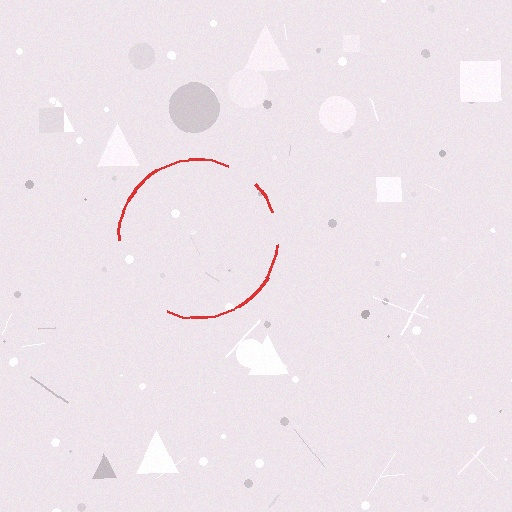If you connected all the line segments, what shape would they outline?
They would outline a circle.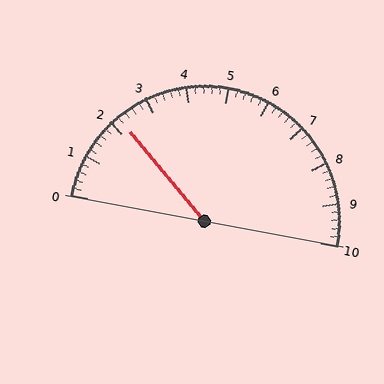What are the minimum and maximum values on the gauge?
The gauge ranges from 0 to 10.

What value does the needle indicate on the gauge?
The needle indicates approximately 2.2.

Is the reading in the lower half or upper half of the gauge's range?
The reading is in the lower half of the range (0 to 10).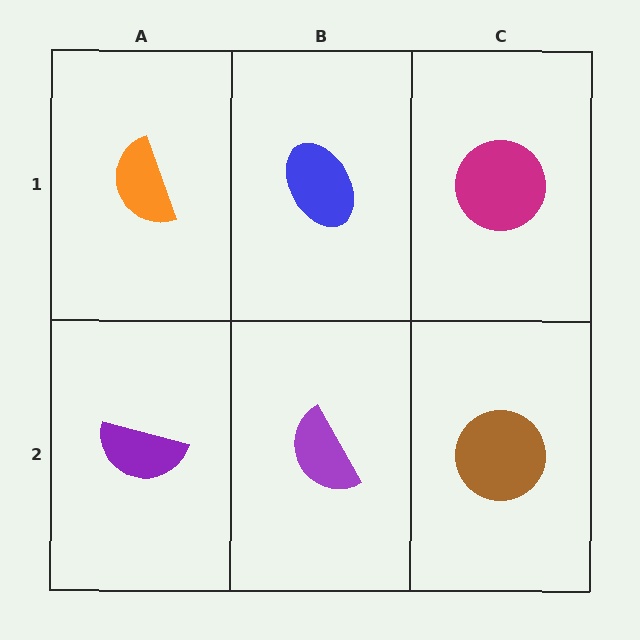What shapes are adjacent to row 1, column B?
A purple semicircle (row 2, column B), an orange semicircle (row 1, column A), a magenta circle (row 1, column C).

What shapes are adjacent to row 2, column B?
A blue ellipse (row 1, column B), a purple semicircle (row 2, column A), a brown circle (row 2, column C).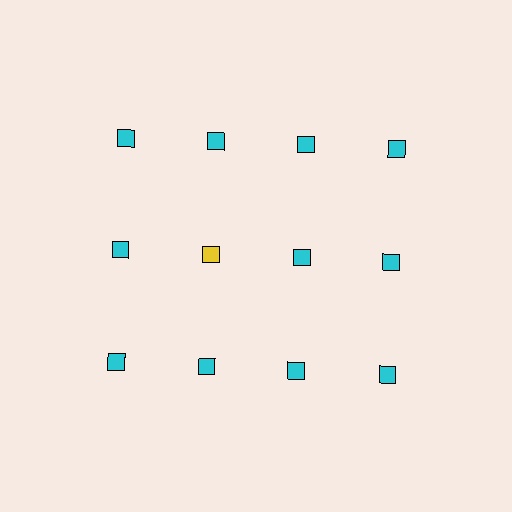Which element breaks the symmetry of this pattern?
The yellow square in the second row, second from left column breaks the symmetry. All other shapes are cyan squares.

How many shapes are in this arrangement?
There are 12 shapes arranged in a grid pattern.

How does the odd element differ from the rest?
It has a different color: yellow instead of cyan.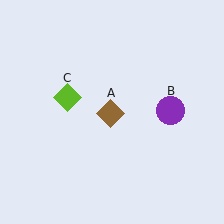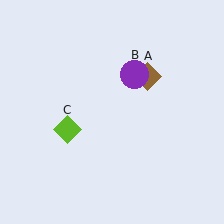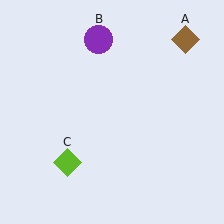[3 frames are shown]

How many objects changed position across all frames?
3 objects changed position: brown diamond (object A), purple circle (object B), lime diamond (object C).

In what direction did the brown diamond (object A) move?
The brown diamond (object A) moved up and to the right.